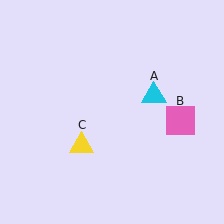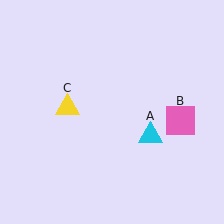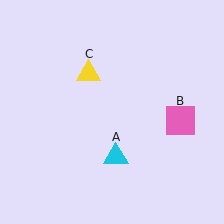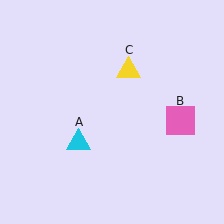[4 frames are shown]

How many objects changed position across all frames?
2 objects changed position: cyan triangle (object A), yellow triangle (object C).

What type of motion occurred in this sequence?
The cyan triangle (object A), yellow triangle (object C) rotated clockwise around the center of the scene.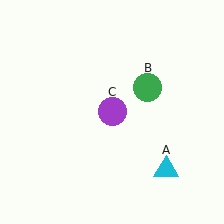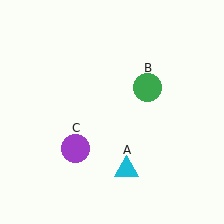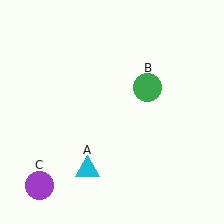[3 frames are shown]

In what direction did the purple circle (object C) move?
The purple circle (object C) moved down and to the left.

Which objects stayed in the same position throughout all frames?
Green circle (object B) remained stationary.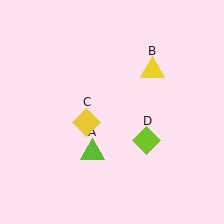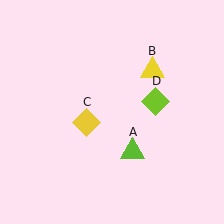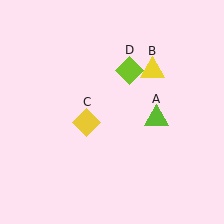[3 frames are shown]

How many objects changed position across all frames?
2 objects changed position: lime triangle (object A), lime diamond (object D).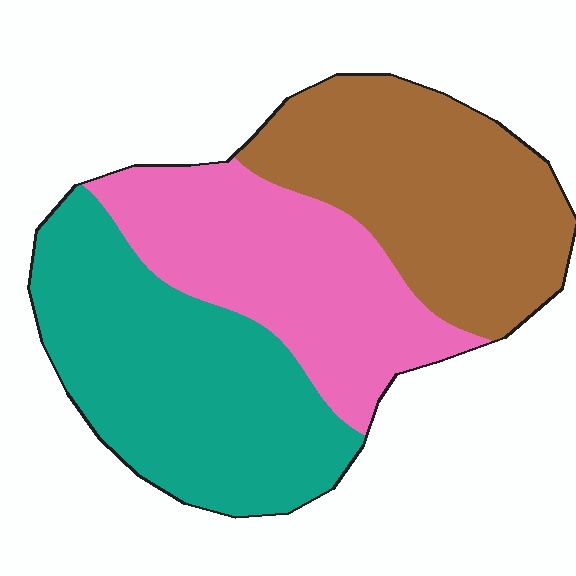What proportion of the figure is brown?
Brown takes up about one third (1/3) of the figure.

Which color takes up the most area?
Teal, at roughly 35%.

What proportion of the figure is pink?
Pink takes up about one third (1/3) of the figure.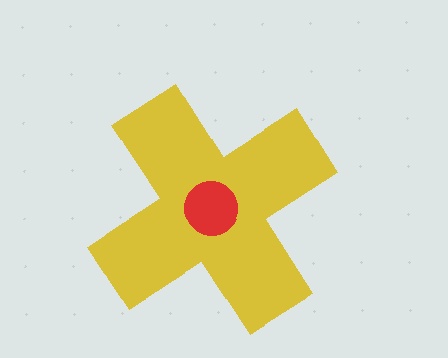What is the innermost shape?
The red circle.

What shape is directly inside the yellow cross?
The red circle.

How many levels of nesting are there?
2.